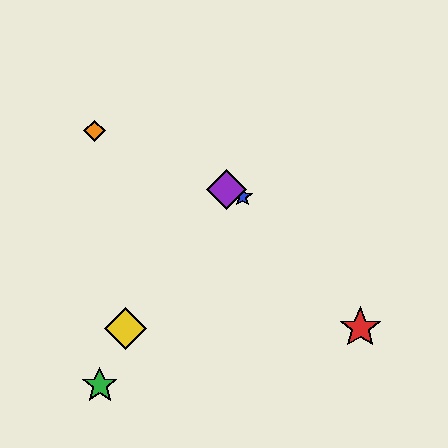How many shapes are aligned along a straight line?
3 shapes (the blue star, the purple diamond, the orange diamond) are aligned along a straight line.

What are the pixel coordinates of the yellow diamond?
The yellow diamond is at (125, 328).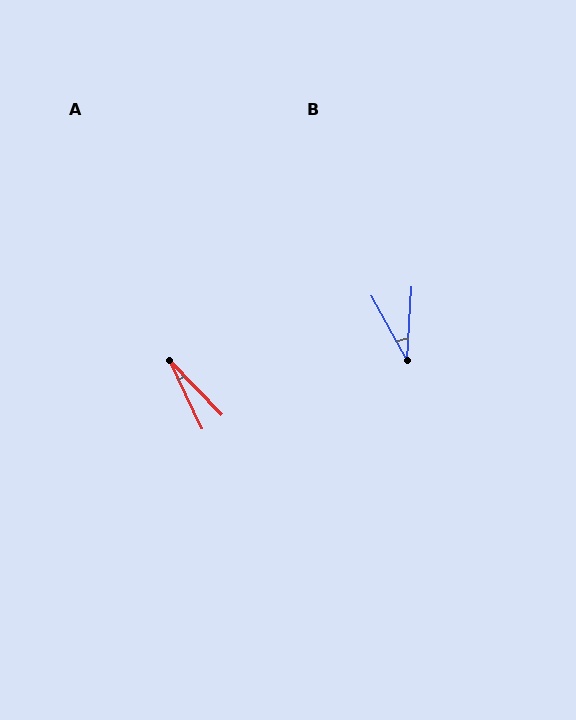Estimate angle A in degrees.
Approximately 18 degrees.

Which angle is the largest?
B, at approximately 33 degrees.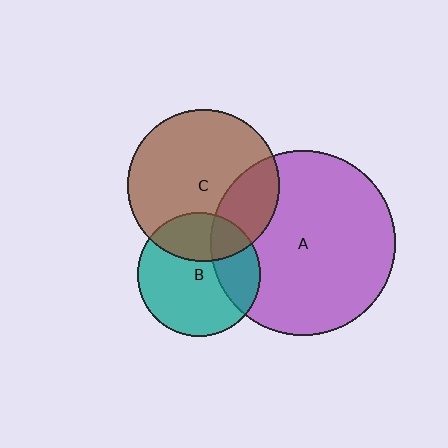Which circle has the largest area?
Circle A (purple).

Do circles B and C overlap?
Yes.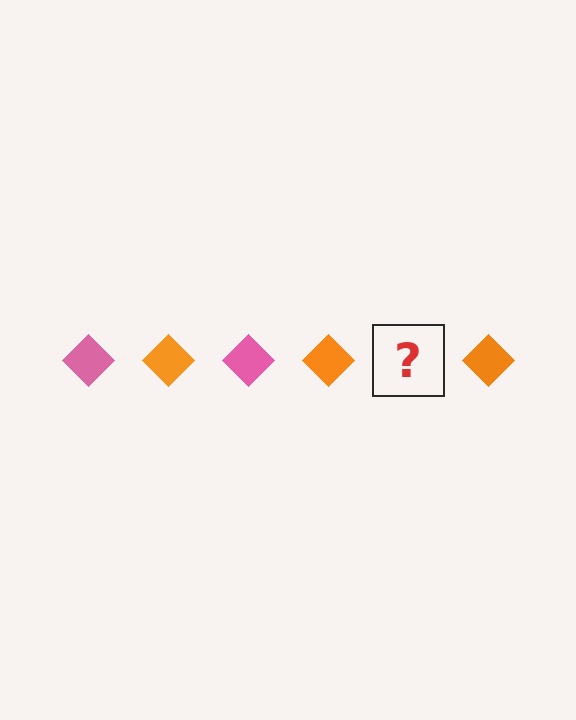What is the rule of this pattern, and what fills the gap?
The rule is that the pattern cycles through pink, orange diamonds. The gap should be filled with a pink diamond.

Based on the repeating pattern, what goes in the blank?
The blank should be a pink diamond.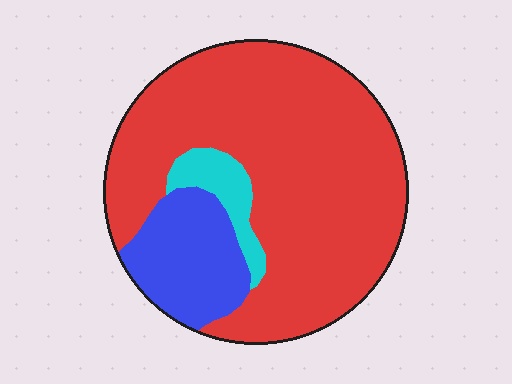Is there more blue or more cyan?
Blue.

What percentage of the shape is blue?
Blue covers about 15% of the shape.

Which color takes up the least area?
Cyan, at roughly 5%.